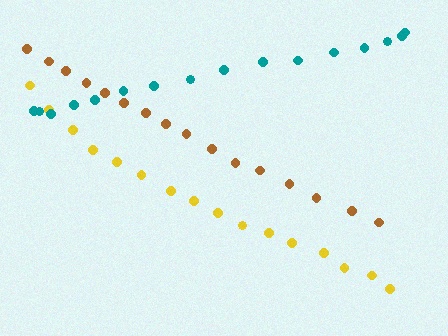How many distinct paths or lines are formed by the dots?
There are 3 distinct paths.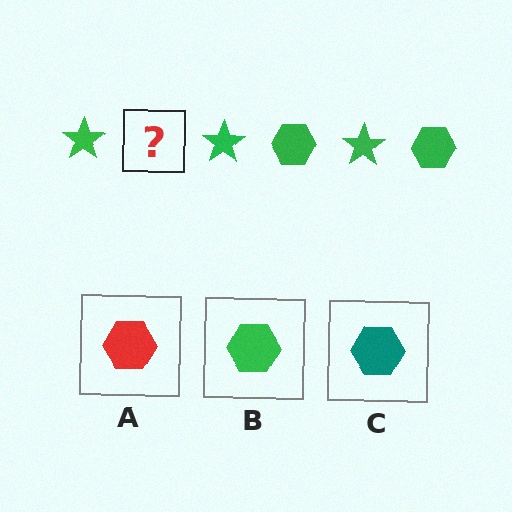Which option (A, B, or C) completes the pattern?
B.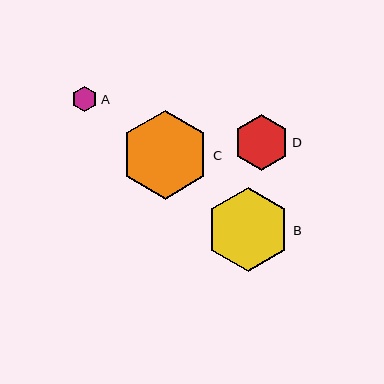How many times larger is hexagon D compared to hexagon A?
Hexagon D is approximately 2.2 times the size of hexagon A.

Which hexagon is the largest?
Hexagon C is the largest with a size of approximately 89 pixels.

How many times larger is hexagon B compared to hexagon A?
Hexagon B is approximately 3.3 times the size of hexagon A.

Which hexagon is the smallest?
Hexagon A is the smallest with a size of approximately 25 pixels.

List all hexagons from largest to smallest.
From largest to smallest: C, B, D, A.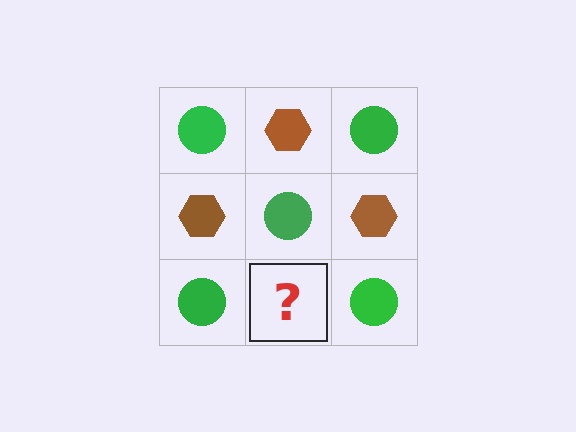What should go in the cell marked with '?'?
The missing cell should contain a brown hexagon.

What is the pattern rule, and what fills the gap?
The rule is that it alternates green circle and brown hexagon in a checkerboard pattern. The gap should be filled with a brown hexagon.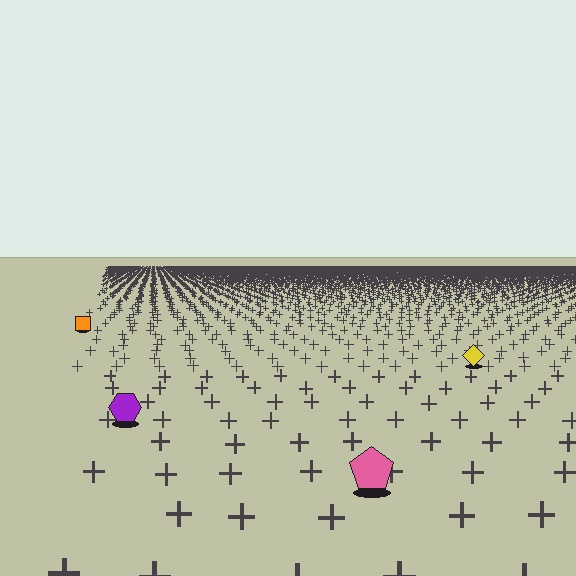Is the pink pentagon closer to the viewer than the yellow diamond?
Yes. The pink pentagon is closer — you can tell from the texture gradient: the ground texture is coarser near it.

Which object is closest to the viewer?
The pink pentagon is closest. The texture marks near it are larger and more spread out.